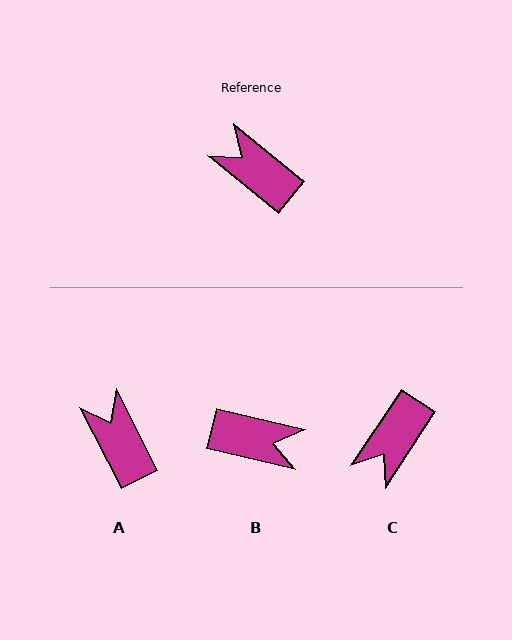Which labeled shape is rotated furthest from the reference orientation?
B, about 154 degrees away.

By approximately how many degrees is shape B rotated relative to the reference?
Approximately 154 degrees clockwise.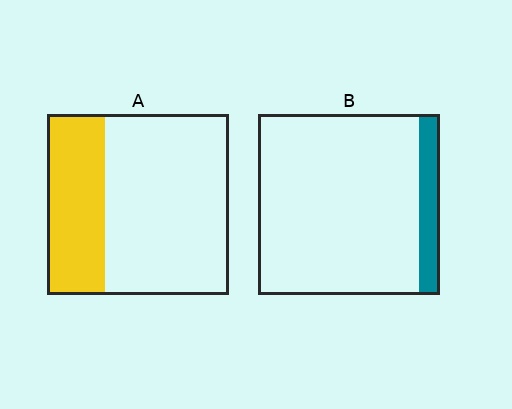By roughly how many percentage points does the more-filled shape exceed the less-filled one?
By roughly 20 percentage points (A over B).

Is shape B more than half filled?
No.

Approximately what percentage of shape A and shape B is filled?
A is approximately 30% and B is approximately 10%.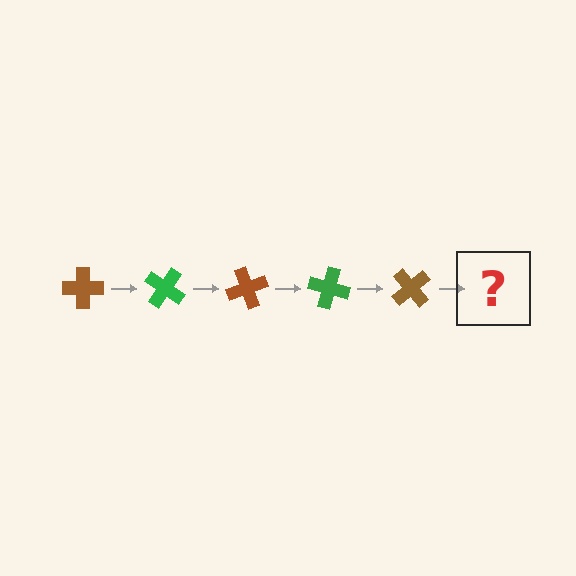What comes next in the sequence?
The next element should be a green cross, rotated 175 degrees from the start.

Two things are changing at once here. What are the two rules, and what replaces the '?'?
The two rules are that it rotates 35 degrees each step and the color cycles through brown and green. The '?' should be a green cross, rotated 175 degrees from the start.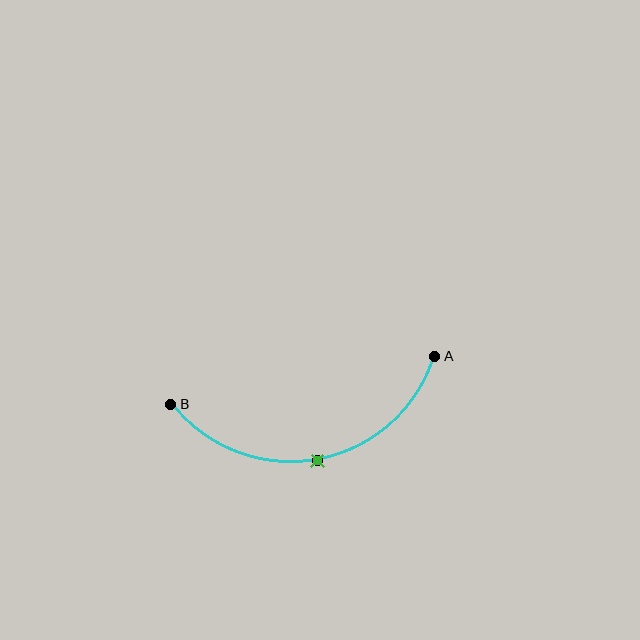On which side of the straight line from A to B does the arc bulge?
The arc bulges below the straight line connecting A and B.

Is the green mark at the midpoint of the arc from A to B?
Yes. The green mark lies on the arc at equal arc-length from both A and B — it is the arc midpoint.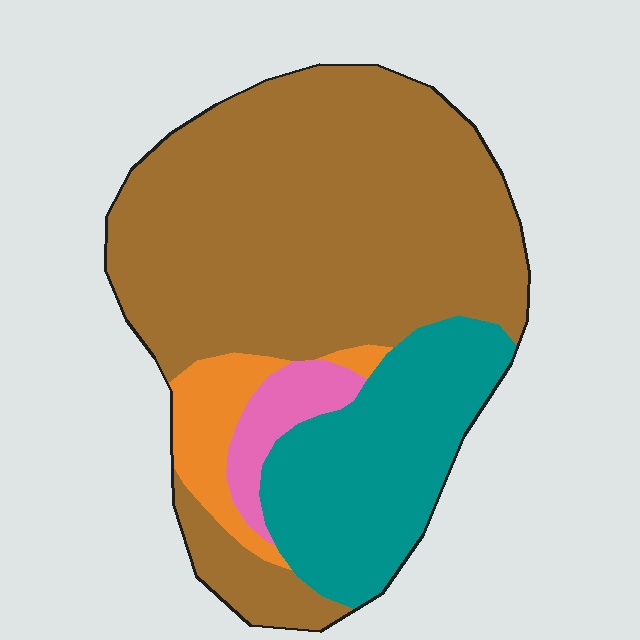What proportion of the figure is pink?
Pink covers about 5% of the figure.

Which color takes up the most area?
Brown, at roughly 65%.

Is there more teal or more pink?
Teal.